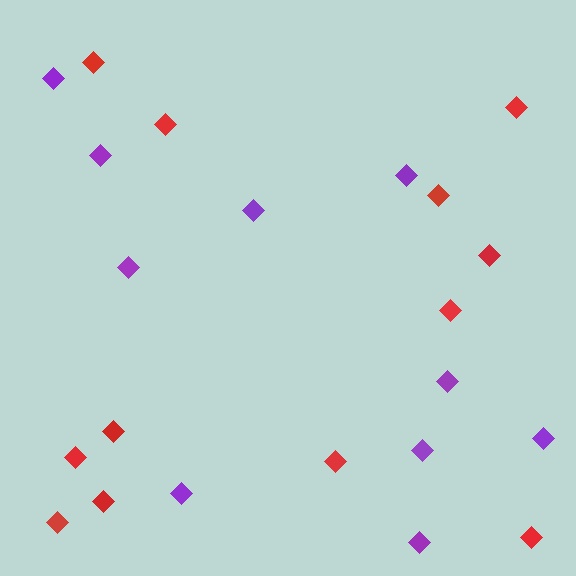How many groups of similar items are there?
There are 2 groups: one group of red diamonds (12) and one group of purple diamonds (10).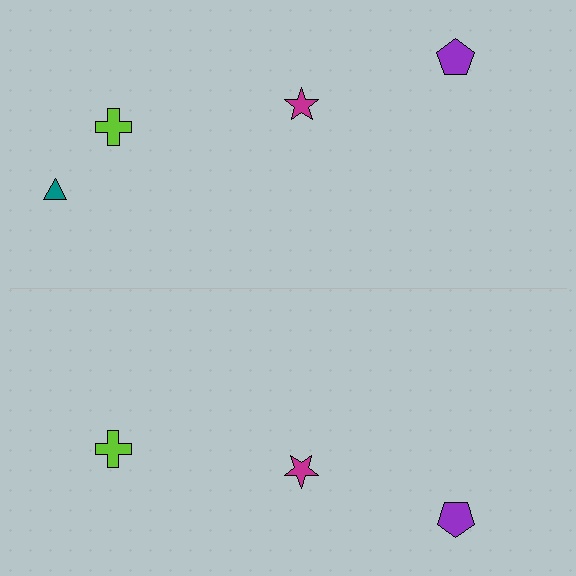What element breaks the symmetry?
A teal triangle is missing from the bottom side.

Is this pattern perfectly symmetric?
No, the pattern is not perfectly symmetric. A teal triangle is missing from the bottom side.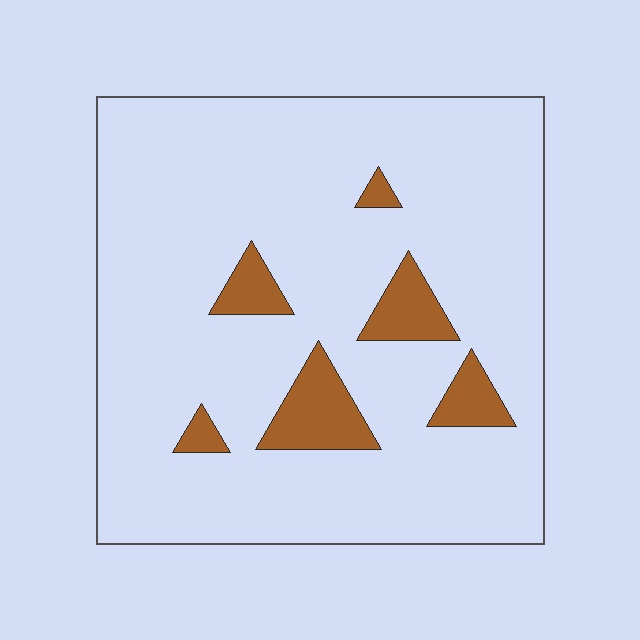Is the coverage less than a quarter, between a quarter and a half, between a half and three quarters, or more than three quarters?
Less than a quarter.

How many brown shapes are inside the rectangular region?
6.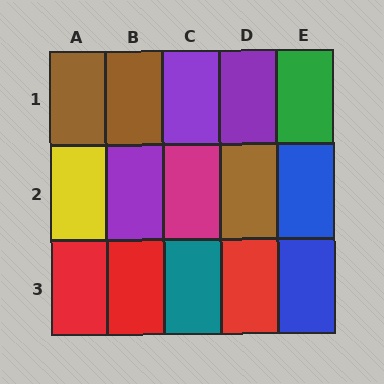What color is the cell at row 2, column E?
Blue.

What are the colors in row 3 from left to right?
Red, red, teal, red, blue.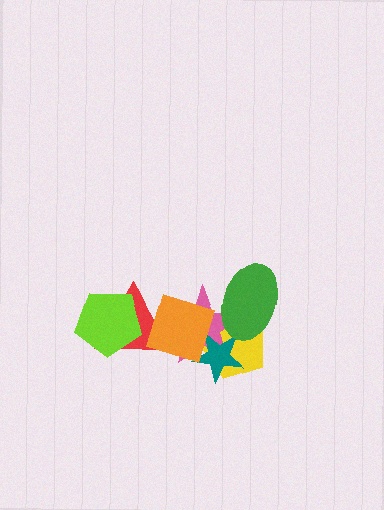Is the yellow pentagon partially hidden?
Yes, it is partially covered by another shape.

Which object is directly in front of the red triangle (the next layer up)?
The orange diamond is directly in front of the red triangle.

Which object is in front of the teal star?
The orange diamond is in front of the teal star.